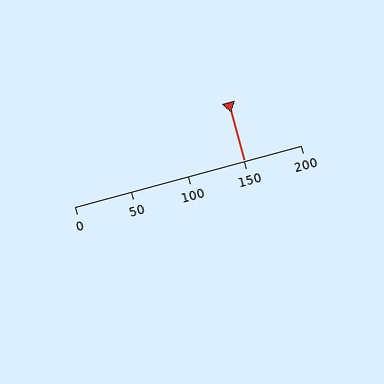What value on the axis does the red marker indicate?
The marker indicates approximately 150.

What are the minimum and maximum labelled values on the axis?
The axis runs from 0 to 200.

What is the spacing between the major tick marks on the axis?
The major ticks are spaced 50 apart.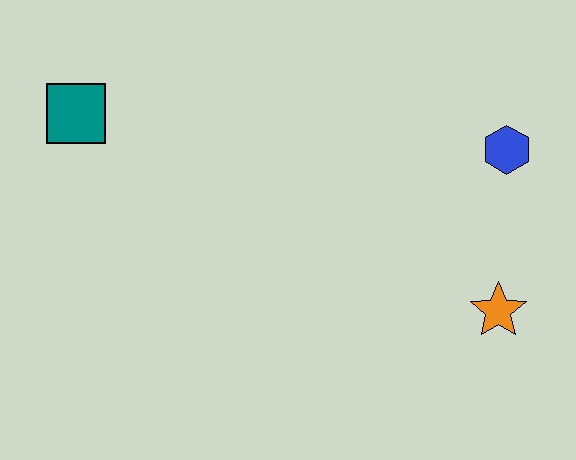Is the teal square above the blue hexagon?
Yes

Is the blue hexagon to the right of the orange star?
Yes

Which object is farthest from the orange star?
The teal square is farthest from the orange star.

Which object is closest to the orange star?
The blue hexagon is closest to the orange star.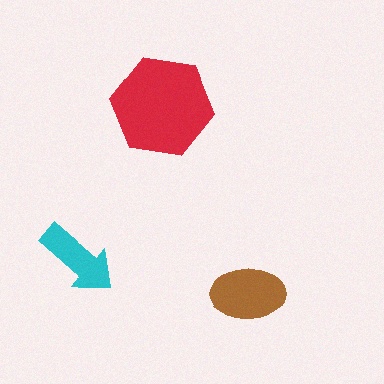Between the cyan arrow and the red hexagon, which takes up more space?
The red hexagon.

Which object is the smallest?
The cyan arrow.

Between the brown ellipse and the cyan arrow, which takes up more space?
The brown ellipse.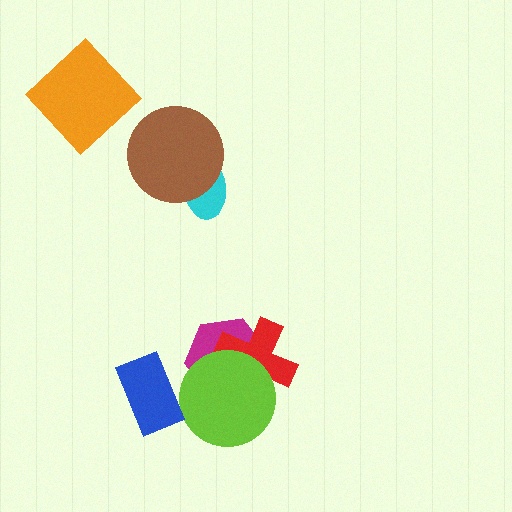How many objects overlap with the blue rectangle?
0 objects overlap with the blue rectangle.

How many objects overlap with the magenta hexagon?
2 objects overlap with the magenta hexagon.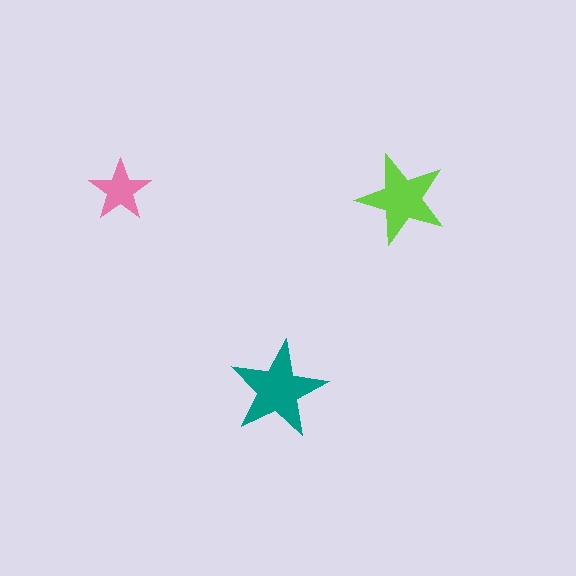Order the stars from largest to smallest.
the teal one, the lime one, the pink one.